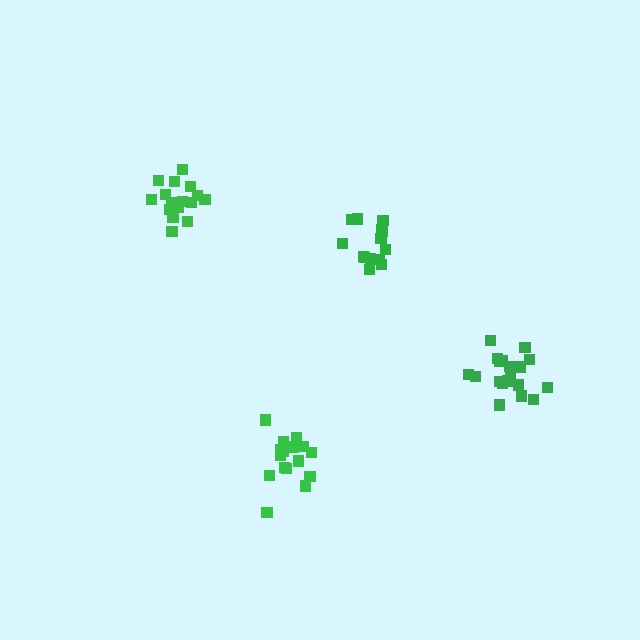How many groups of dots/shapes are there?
There are 4 groups.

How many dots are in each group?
Group 1: 14 dots, Group 2: 16 dots, Group 3: 20 dots, Group 4: 16 dots (66 total).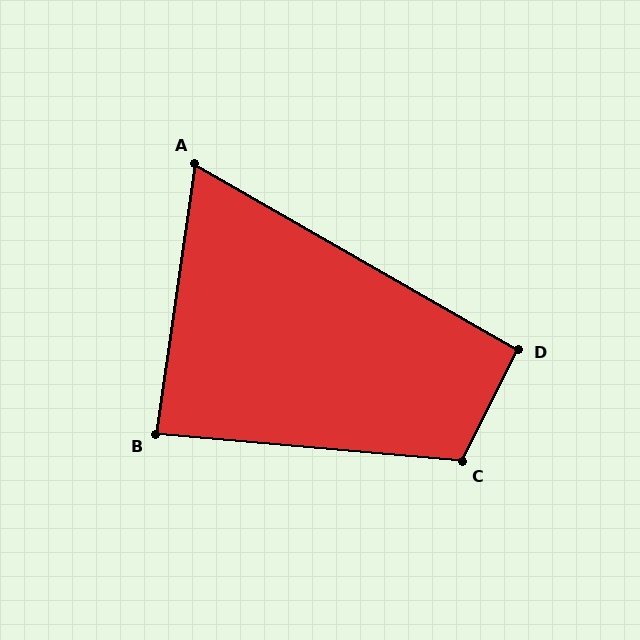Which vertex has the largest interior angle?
C, at approximately 112 degrees.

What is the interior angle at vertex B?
Approximately 87 degrees (approximately right).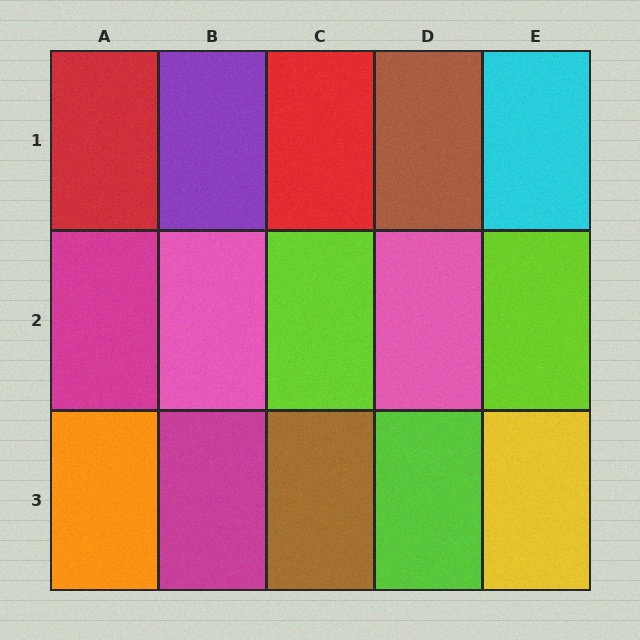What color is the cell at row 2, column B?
Pink.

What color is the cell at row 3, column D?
Lime.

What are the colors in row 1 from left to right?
Red, purple, red, brown, cyan.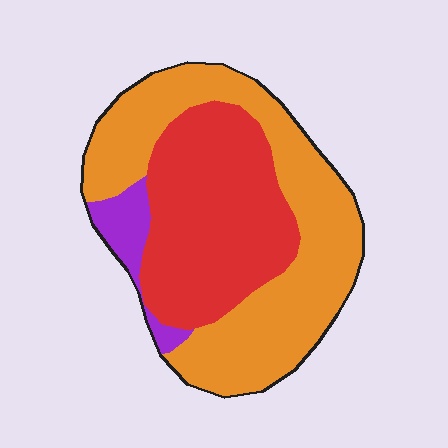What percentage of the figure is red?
Red takes up about two fifths (2/5) of the figure.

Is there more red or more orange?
Orange.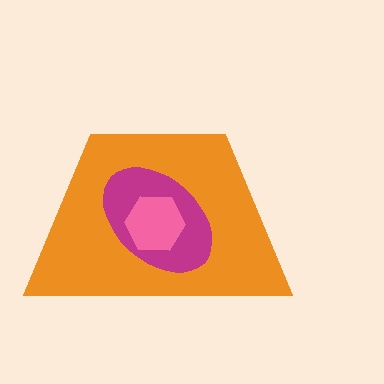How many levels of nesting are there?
3.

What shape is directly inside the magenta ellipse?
The pink hexagon.